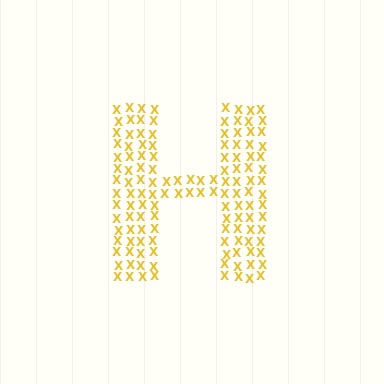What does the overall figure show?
The overall figure shows the letter H.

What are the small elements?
The small elements are letter X's.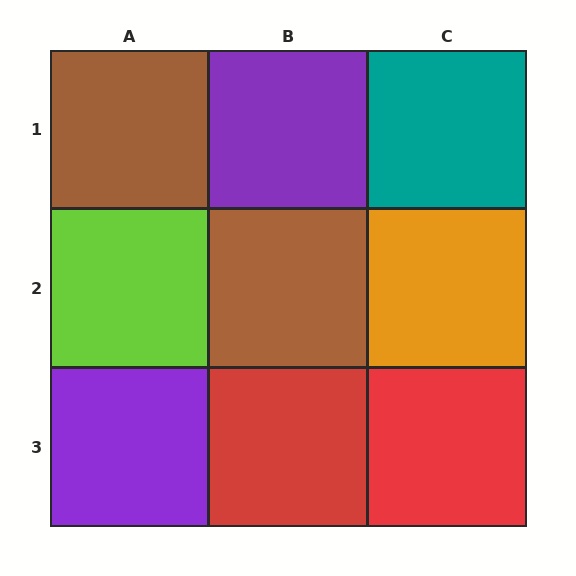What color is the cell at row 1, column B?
Purple.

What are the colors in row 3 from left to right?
Purple, red, red.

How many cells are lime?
1 cell is lime.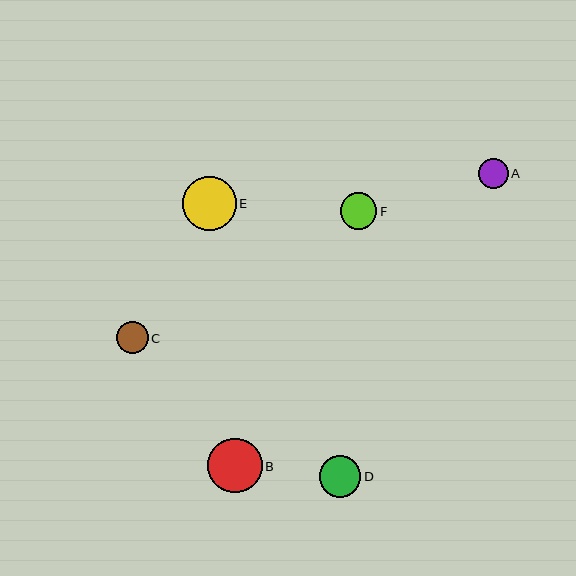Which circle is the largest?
Circle E is the largest with a size of approximately 54 pixels.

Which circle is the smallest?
Circle A is the smallest with a size of approximately 30 pixels.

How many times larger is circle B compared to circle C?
Circle B is approximately 1.7 times the size of circle C.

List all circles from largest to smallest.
From largest to smallest: E, B, D, F, C, A.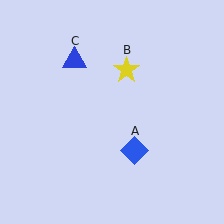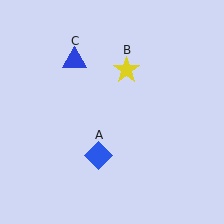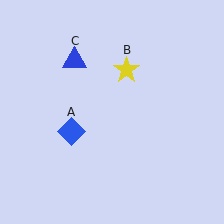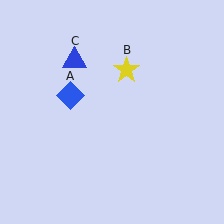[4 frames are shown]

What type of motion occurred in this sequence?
The blue diamond (object A) rotated clockwise around the center of the scene.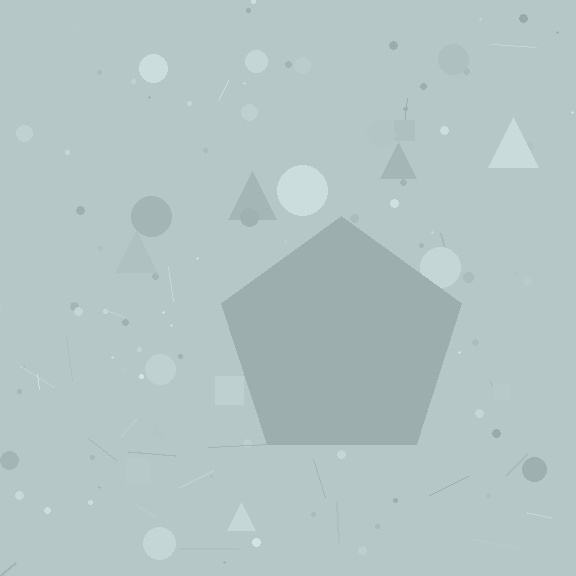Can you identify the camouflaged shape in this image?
The camouflaged shape is a pentagon.